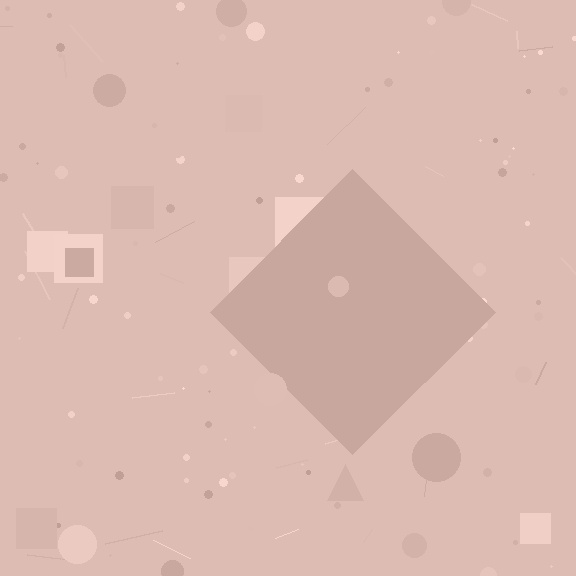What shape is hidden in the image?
A diamond is hidden in the image.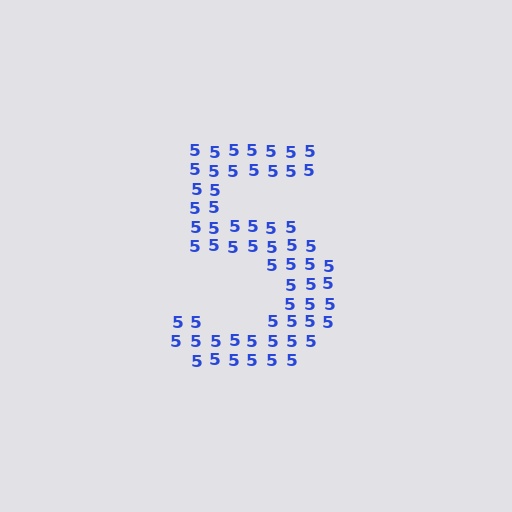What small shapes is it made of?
It is made of small digit 5's.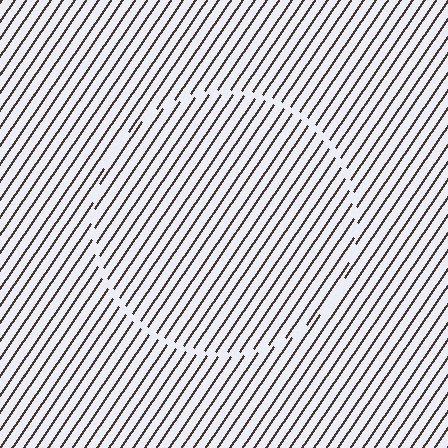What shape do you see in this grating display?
An illusory circle. The interior of the shape contains the same grating, shifted by half a period — the contour is defined by the phase discontinuity where line-ends from the inner and outer gratings abut.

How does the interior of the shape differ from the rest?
The interior of the shape contains the same grating, shifted by half a period — the contour is defined by the phase discontinuity where line-ends from the inner and outer gratings abut.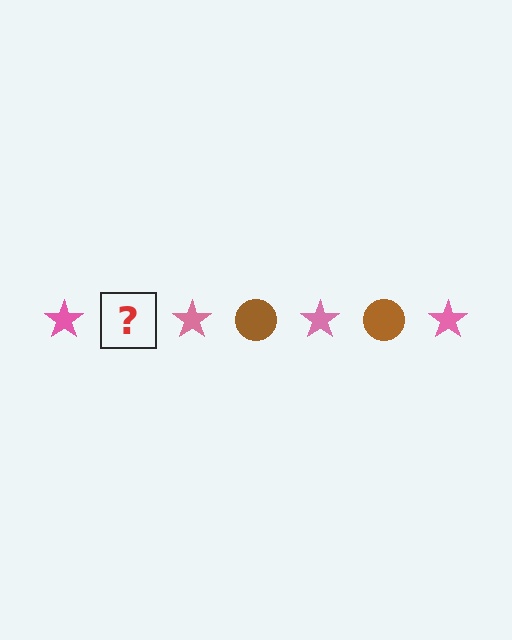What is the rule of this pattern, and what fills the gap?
The rule is that the pattern alternates between pink star and brown circle. The gap should be filled with a brown circle.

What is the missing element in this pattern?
The missing element is a brown circle.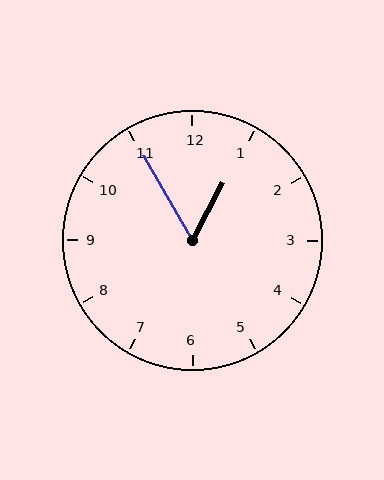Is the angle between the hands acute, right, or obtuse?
It is acute.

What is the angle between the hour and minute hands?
Approximately 58 degrees.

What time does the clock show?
12:55.